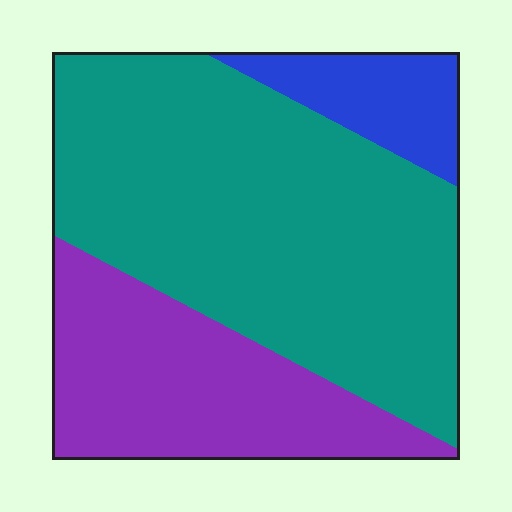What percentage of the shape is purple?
Purple covers 29% of the shape.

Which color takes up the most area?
Teal, at roughly 60%.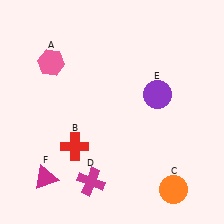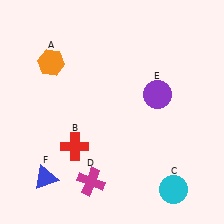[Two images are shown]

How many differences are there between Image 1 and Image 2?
There are 3 differences between the two images.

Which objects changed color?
A changed from pink to orange. C changed from orange to cyan. F changed from magenta to blue.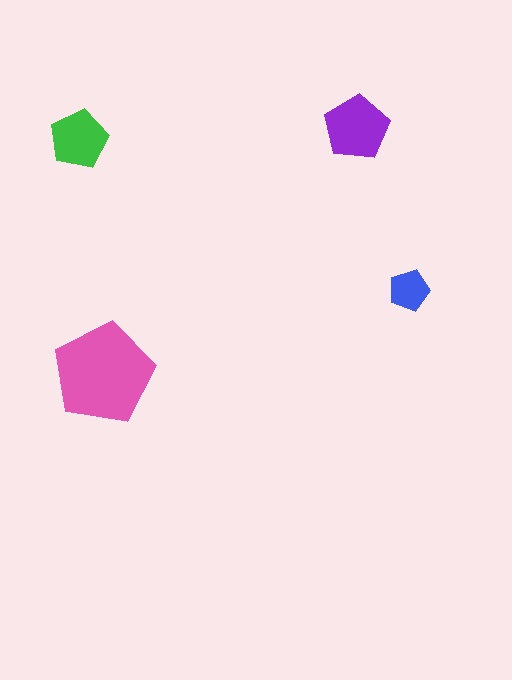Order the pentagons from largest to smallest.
the pink one, the purple one, the green one, the blue one.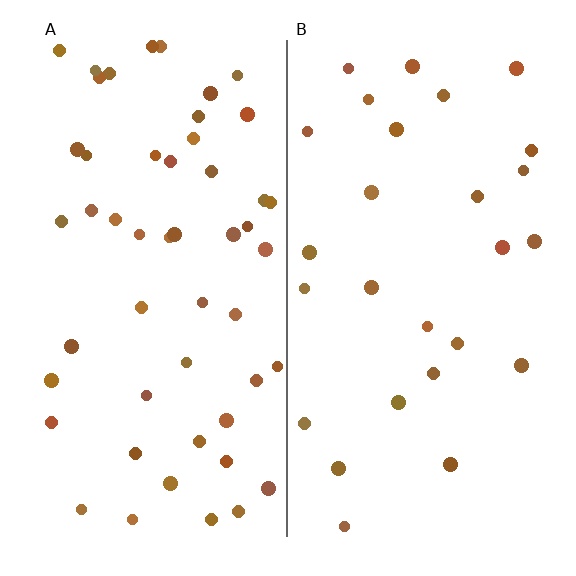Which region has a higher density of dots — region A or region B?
A (the left).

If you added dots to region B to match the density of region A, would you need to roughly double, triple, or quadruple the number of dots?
Approximately double.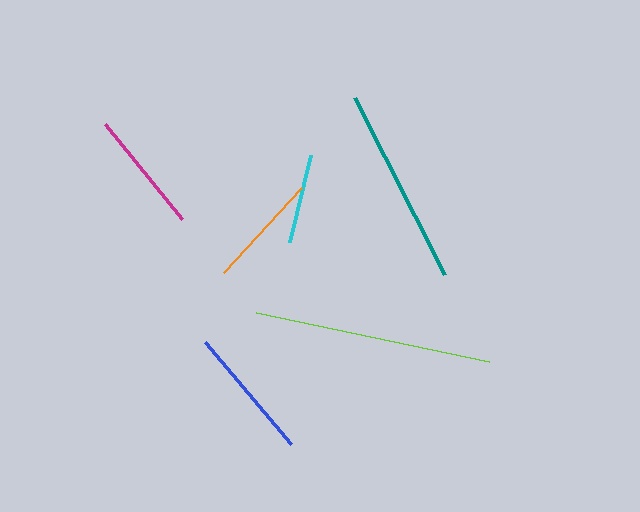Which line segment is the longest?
The lime line is the longest at approximately 238 pixels.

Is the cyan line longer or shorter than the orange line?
The orange line is longer than the cyan line.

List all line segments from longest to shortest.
From longest to shortest: lime, teal, blue, magenta, orange, cyan.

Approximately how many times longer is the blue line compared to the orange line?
The blue line is approximately 1.2 times the length of the orange line.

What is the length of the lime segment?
The lime segment is approximately 238 pixels long.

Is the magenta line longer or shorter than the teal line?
The teal line is longer than the magenta line.